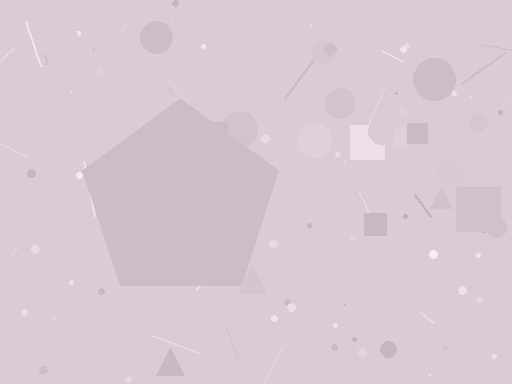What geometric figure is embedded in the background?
A pentagon is embedded in the background.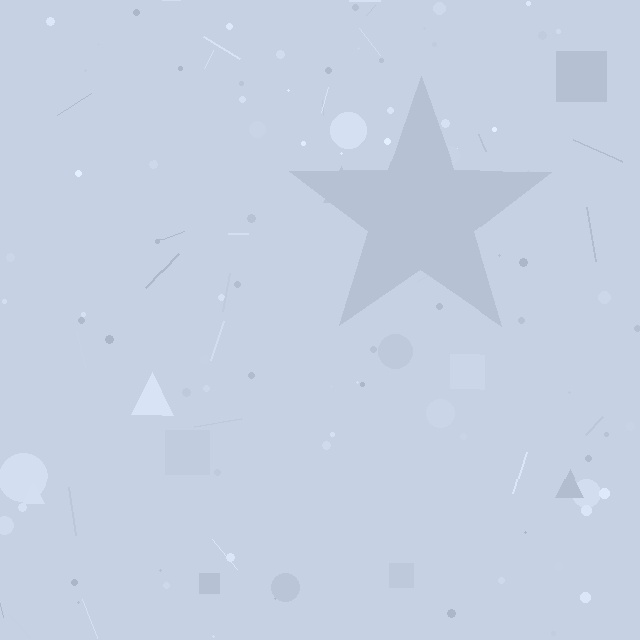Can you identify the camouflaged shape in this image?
The camouflaged shape is a star.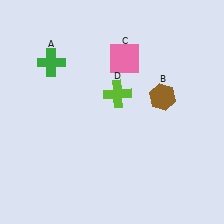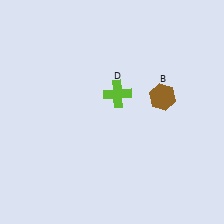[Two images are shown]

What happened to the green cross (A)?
The green cross (A) was removed in Image 2. It was in the top-left area of Image 1.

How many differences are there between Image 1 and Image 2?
There are 2 differences between the two images.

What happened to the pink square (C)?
The pink square (C) was removed in Image 2. It was in the top-right area of Image 1.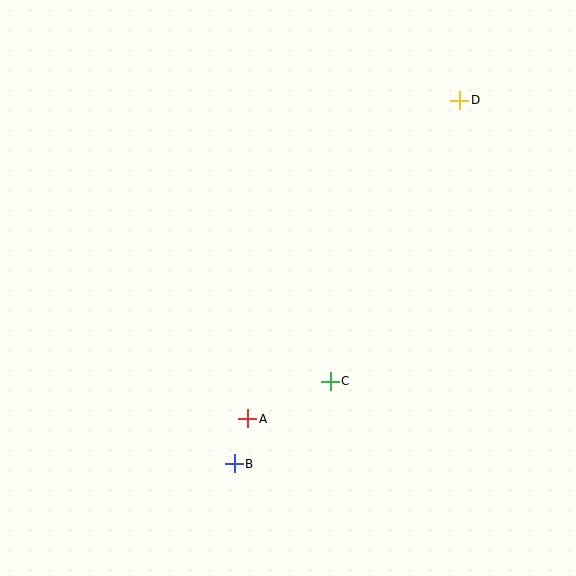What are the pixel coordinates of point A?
Point A is at (248, 419).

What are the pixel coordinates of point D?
Point D is at (460, 100).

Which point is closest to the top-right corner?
Point D is closest to the top-right corner.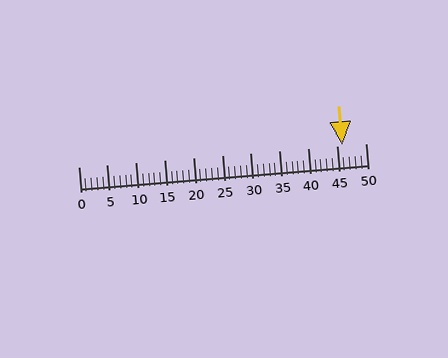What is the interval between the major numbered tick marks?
The major tick marks are spaced 5 units apart.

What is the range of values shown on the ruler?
The ruler shows values from 0 to 50.